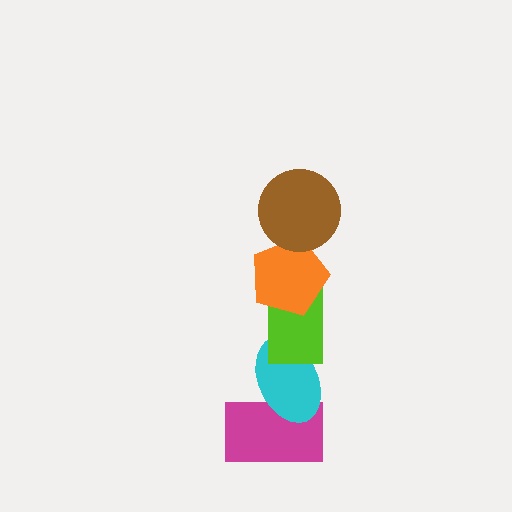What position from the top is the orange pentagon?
The orange pentagon is 2nd from the top.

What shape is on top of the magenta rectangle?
The cyan ellipse is on top of the magenta rectangle.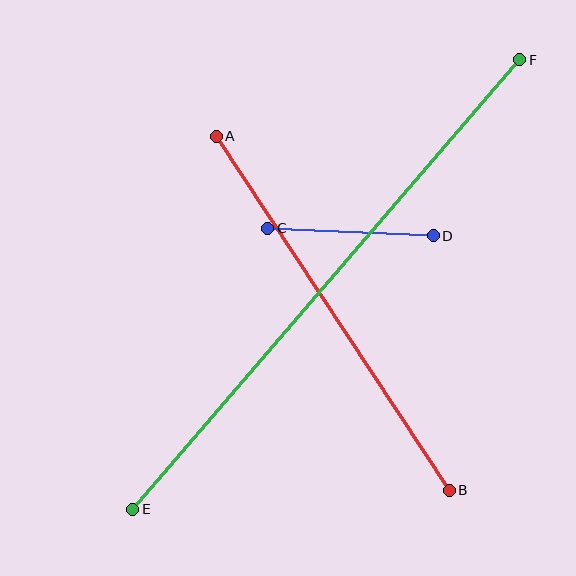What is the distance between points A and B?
The distance is approximately 424 pixels.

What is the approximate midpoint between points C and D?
The midpoint is at approximately (351, 232) pixels.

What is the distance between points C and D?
The distance is approximately 166 pixels.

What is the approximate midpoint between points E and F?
The midpoint is at approximately (326, 285) pixels.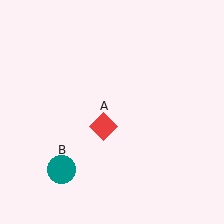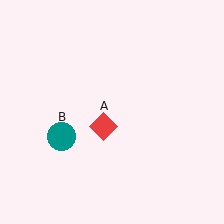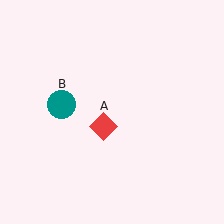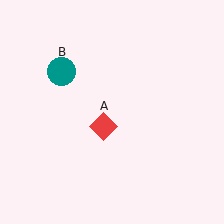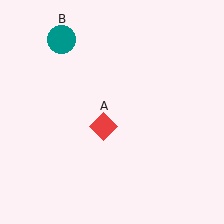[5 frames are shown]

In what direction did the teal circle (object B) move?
The teal circle (object B) moved up.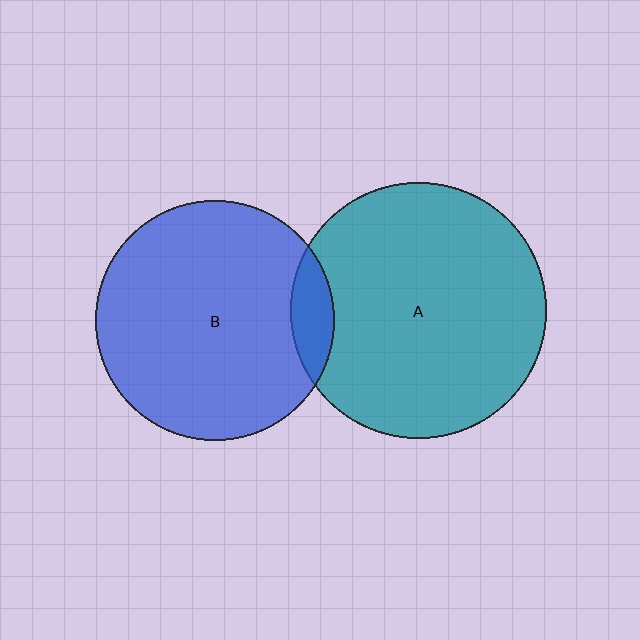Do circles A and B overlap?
Yes.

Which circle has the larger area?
Circle A (teal).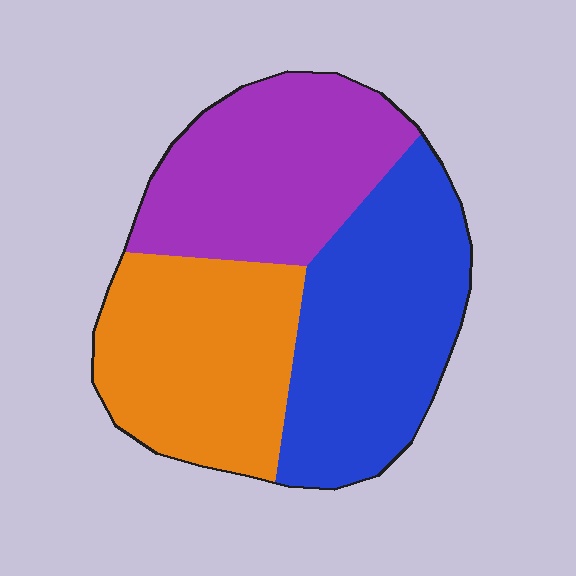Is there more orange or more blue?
Blue.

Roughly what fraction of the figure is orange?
Orange covers 32% of the figure.